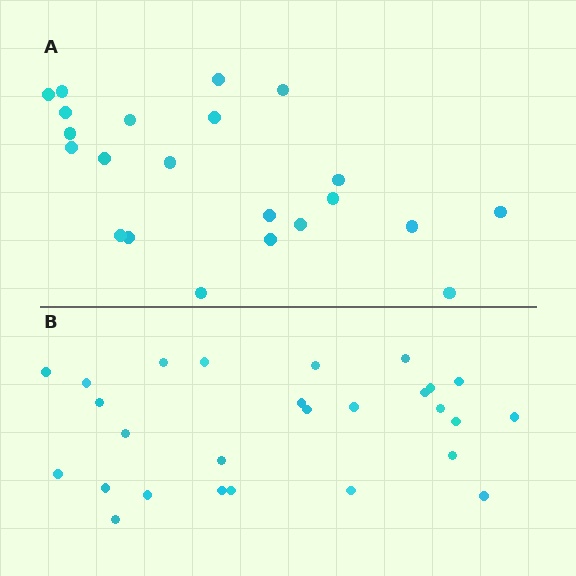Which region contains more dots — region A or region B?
Region B (the bottom region) has more dots.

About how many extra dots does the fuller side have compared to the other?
Region B has about 5 more dots than region A.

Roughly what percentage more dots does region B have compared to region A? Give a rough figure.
About 25% more.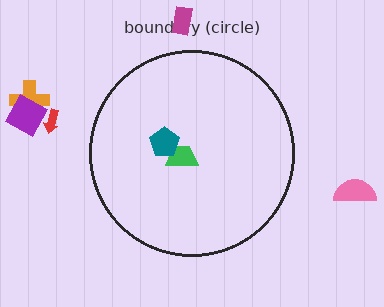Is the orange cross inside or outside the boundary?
Outside.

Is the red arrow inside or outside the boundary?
Outside.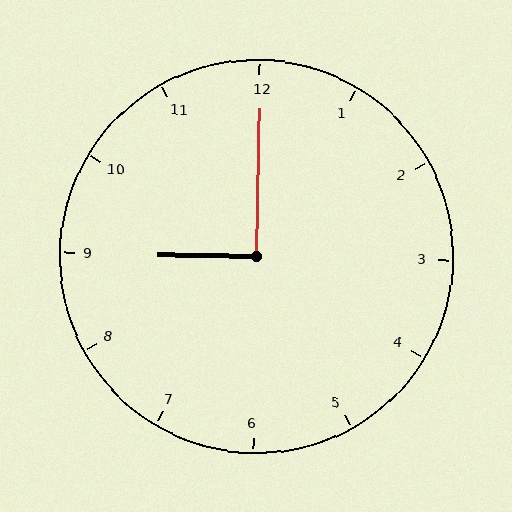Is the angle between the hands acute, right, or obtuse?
It is right.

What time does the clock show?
9:00.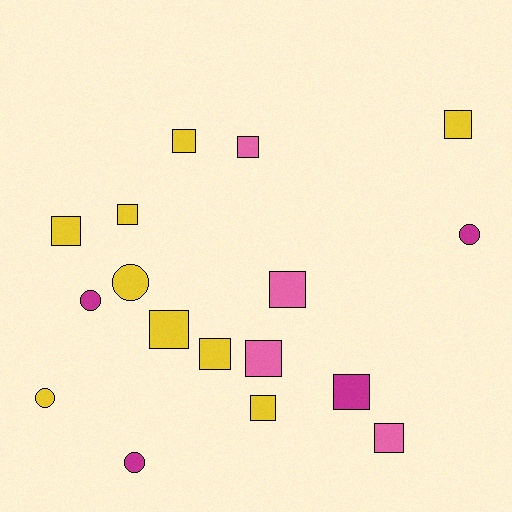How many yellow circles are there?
There are 2 yellow circles.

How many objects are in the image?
There are 17 objects.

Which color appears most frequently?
Yellow, with 9 objects.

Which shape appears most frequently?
Square, with 12 objects.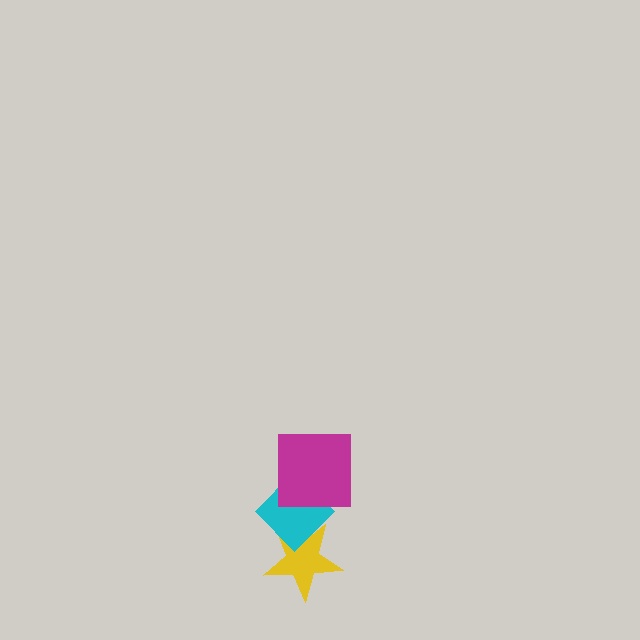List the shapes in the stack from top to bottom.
From top to bottom: the magenta square, the cyan diamond, the yellow star.